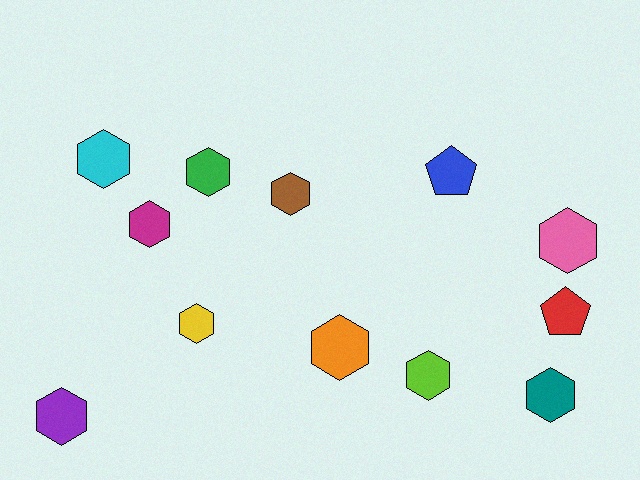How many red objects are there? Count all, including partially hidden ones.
There is 1 red object.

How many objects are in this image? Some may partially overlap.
There are 12 objects.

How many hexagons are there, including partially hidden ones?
There are 10 hexagons.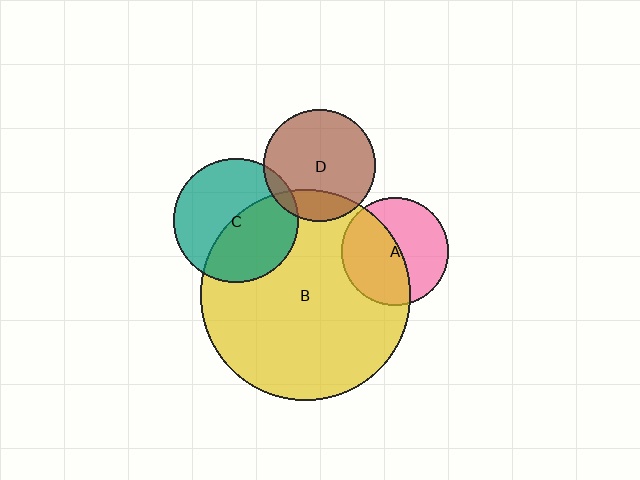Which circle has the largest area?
Circle B (yellow).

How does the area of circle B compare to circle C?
Approximately 2.9 times.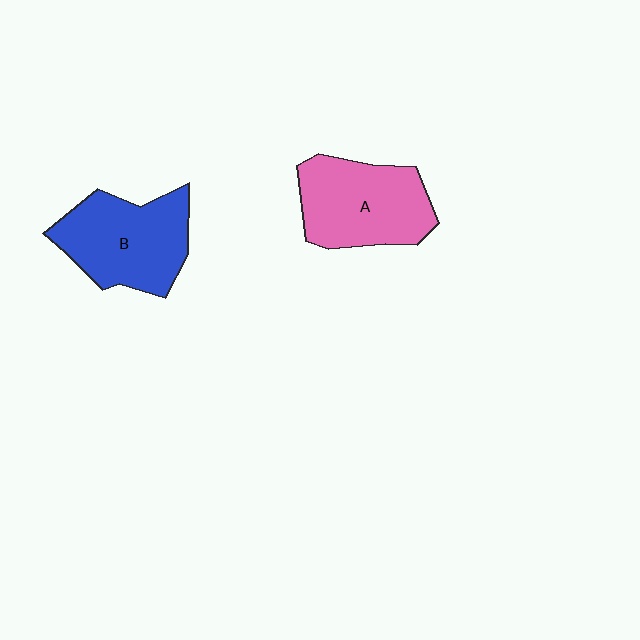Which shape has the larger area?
Shape B (blue).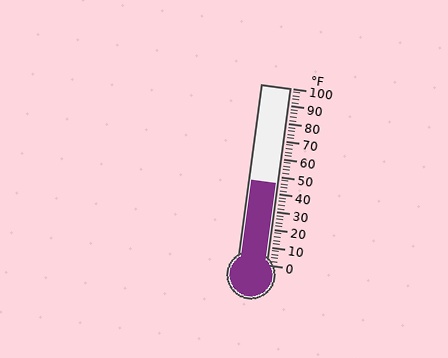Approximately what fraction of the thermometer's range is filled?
The thermometer is filled to approximately 45% of its range.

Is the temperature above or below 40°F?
The temperature is above 40°F.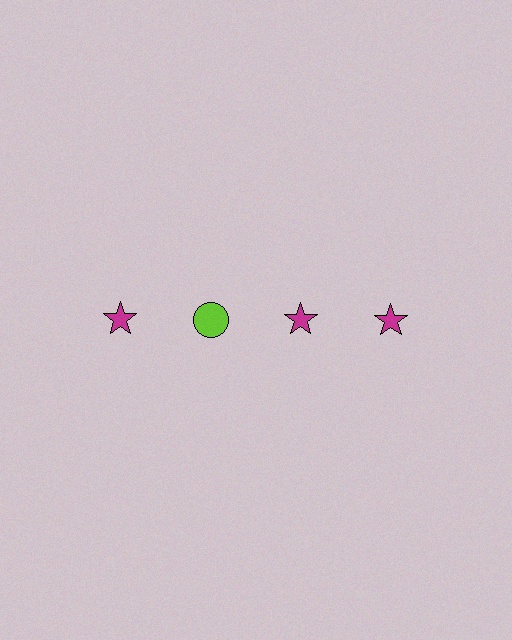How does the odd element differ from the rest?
It differs in both color (lime instead of magenta) and shape (circle instead of star).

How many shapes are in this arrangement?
There are 4 shapes arranged in a grid pattern.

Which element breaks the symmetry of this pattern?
The lime circle in the top row, second from left column breaks the symmetry. All other shapes are magenta stars.